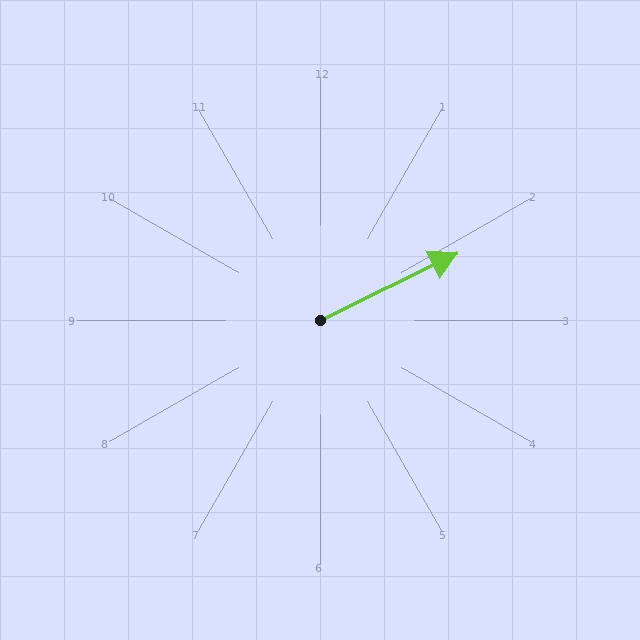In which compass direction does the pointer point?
Northeast.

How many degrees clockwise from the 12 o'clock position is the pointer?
Approximately 64 degrees.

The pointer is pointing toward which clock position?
Roughly 2 o'clock.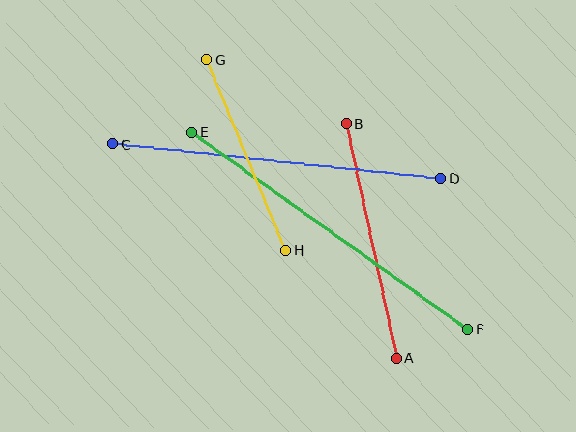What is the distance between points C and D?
The distance is approximately 330 pixels.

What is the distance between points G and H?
The distance is approximately 206 pixels.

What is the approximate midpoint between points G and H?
The midpoint is at approximately (246, 155) pixels.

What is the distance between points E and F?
The distance is approximately 340 pixels.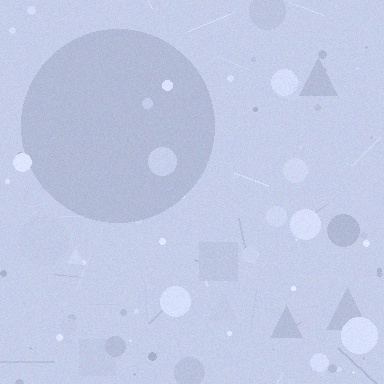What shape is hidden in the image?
A circle is hidden in the image.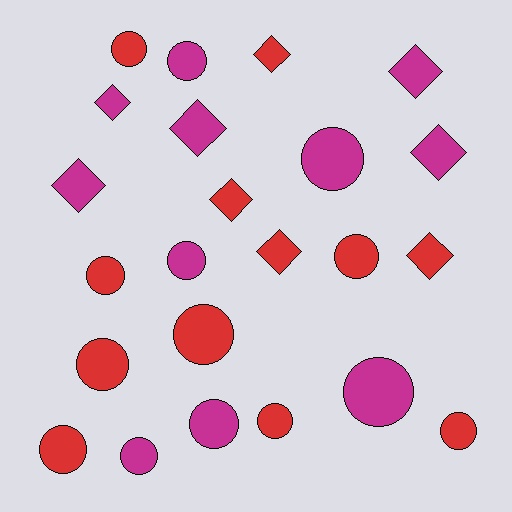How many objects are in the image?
There are 23 objects.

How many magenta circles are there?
There are 6 magenta circles.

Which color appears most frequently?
Red, with 12 objects.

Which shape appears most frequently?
Circle, with 14 objects.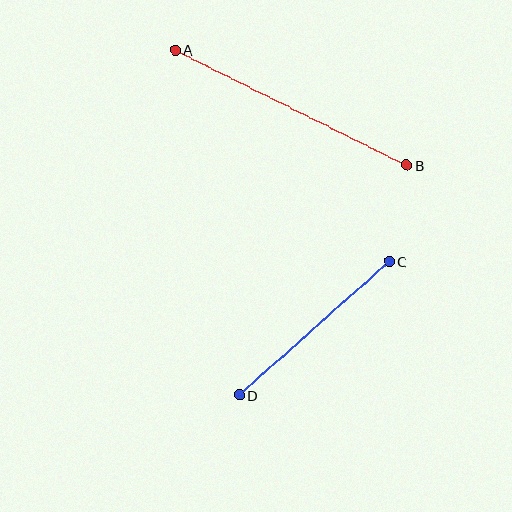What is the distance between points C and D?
The distance is approximately 201 pixels.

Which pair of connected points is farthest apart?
Points A and B are farthest apart.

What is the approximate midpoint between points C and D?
The midpoint is at approximately (314, 328) pixels.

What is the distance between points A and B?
The distance is approximately 259 pixels.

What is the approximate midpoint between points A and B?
The midpoint is at approximately (291, 108) pixels.